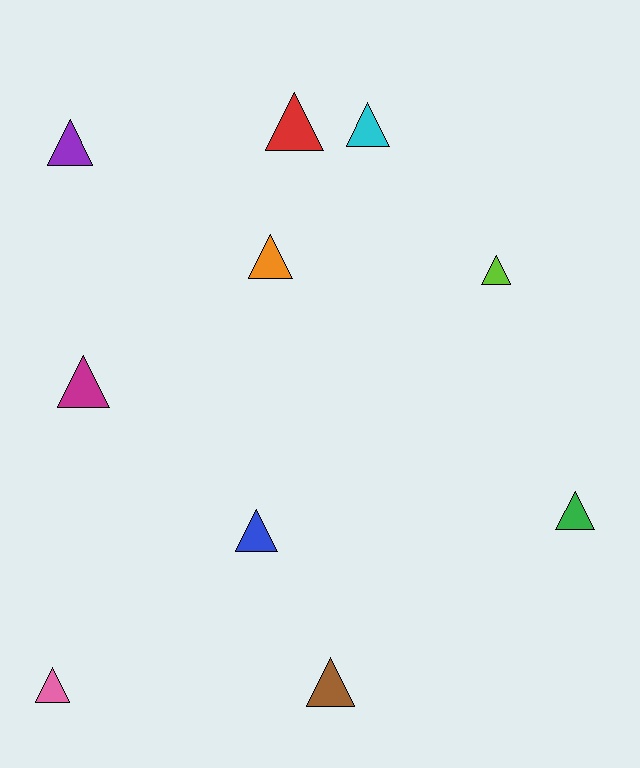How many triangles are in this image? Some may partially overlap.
There are 10 triangles.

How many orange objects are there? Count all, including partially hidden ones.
There is 1 orange object.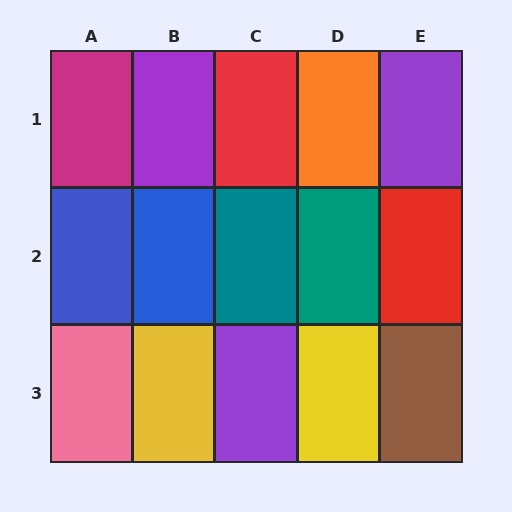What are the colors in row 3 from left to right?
Pink, yellow, purple, yellow, brown.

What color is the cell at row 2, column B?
Blue.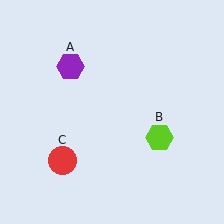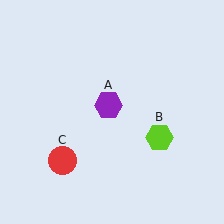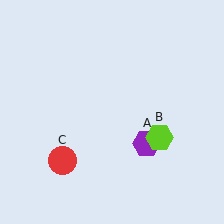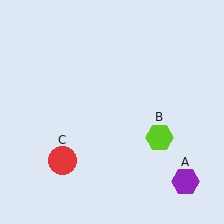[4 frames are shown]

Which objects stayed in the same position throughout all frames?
Lime hexagon (object B) and red circle (object C) remained stationary.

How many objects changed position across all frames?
1 object changed position: purple hexagon (object A).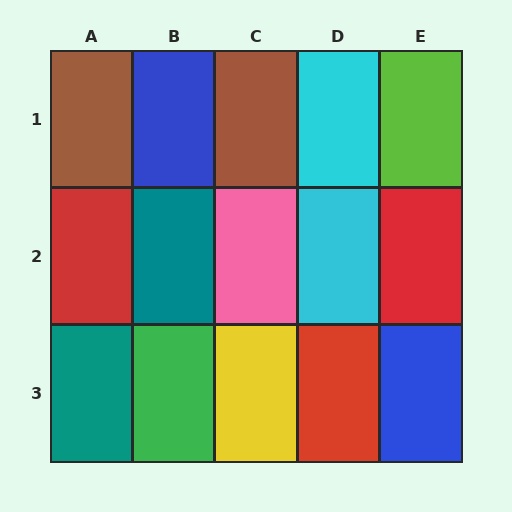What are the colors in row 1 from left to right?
Brown, blue, brown, cyan, lime.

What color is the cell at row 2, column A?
Red.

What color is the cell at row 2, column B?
Teal.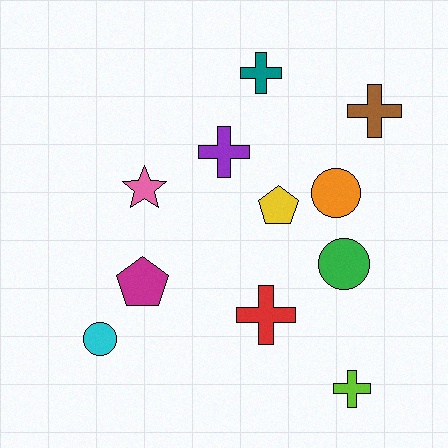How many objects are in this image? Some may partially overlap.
There are 11 objects.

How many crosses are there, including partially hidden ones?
There are 5 crosses.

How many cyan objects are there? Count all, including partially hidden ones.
There is 1 cyan object.